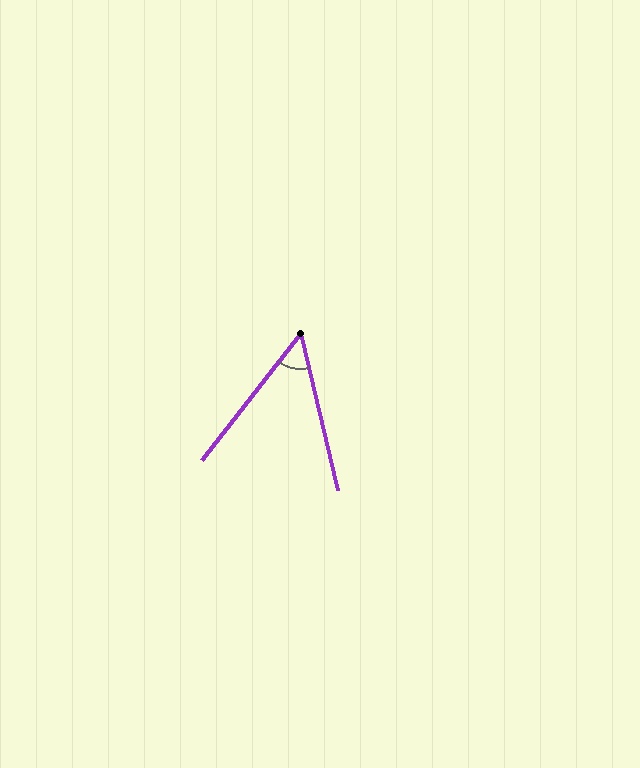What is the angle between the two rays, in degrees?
Approximately 51 degrees.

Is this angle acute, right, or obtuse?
It is acute.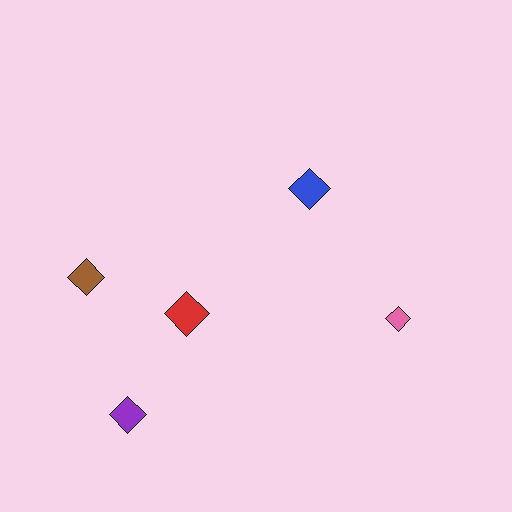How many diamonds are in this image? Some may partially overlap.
There are 5 diamonds.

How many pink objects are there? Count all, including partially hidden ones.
There is 1 pink object.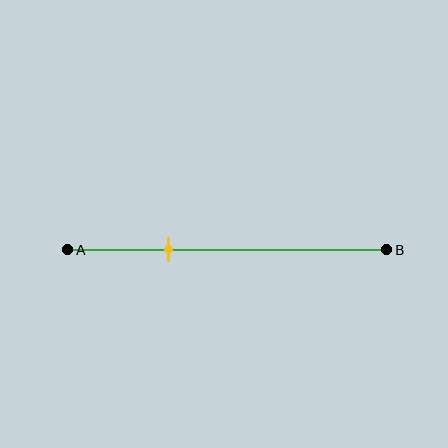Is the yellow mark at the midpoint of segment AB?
No, the mark is at about 30% from A, not at the 50% midpoint.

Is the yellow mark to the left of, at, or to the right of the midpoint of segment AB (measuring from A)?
The yellow mark is to the left of the midpoint of segment AB.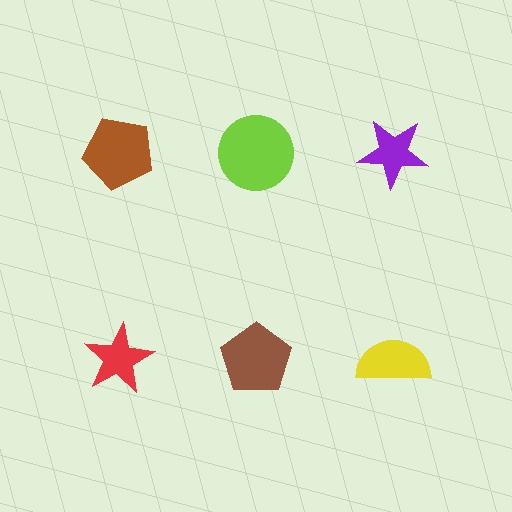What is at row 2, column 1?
A red star.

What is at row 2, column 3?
A yellow semicircle.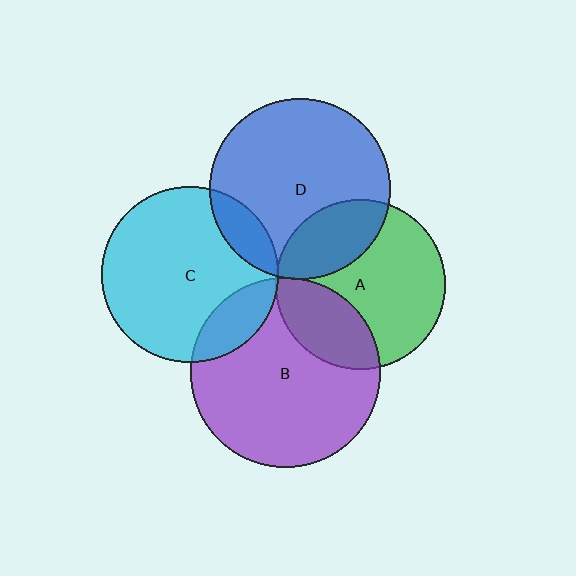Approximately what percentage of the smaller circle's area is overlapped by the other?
Approximately 5%.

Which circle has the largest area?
Circle B (purple).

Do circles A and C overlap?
Yes.